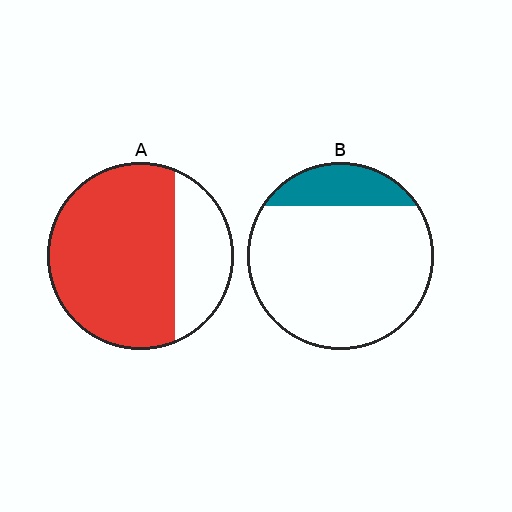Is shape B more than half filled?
No.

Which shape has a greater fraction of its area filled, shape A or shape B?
Shape A.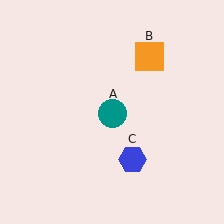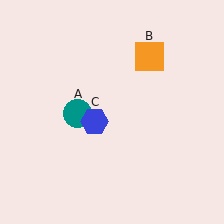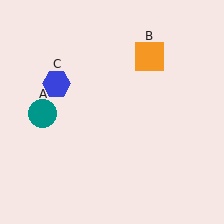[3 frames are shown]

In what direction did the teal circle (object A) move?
The teal circle (object A) moved left.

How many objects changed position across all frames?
2 objects changed position: teal circle (object A), blue hexagon (object C).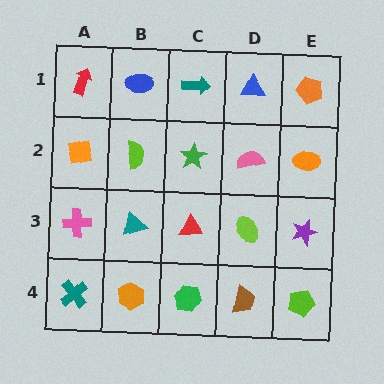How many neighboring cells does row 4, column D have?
3.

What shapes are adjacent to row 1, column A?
An orange square (row 2, column A), a blue ellipse (row 1, column B).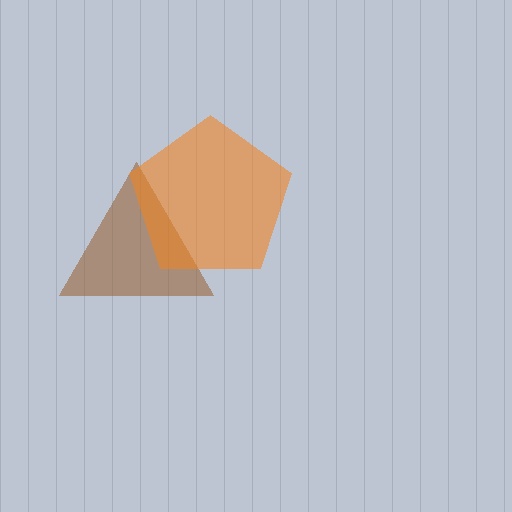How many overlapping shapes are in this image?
There are 2 overlapping shapes in the image.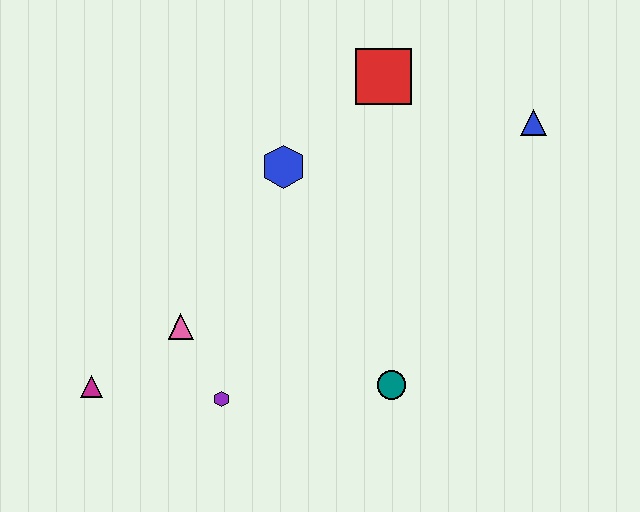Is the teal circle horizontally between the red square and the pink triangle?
No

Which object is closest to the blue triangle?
The red square is closest to the blue triangle.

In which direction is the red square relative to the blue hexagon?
The red square is to the right of the blue hexagon.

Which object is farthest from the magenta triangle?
The blue triangle is farthest from the magenta triangle.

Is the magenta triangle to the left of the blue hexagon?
Yes